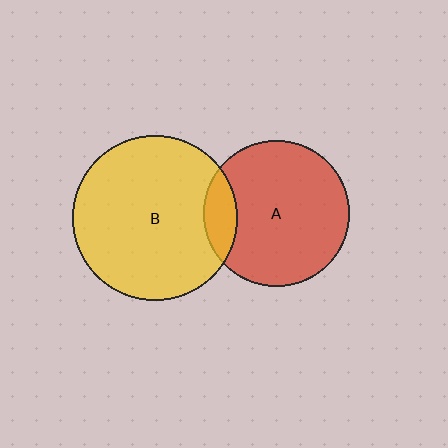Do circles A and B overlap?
Yes.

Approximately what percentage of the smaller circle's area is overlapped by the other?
Approximately 15%.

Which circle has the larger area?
Circle B (yellow).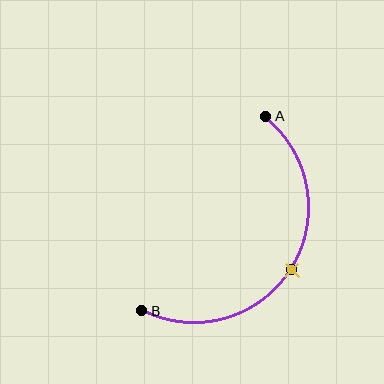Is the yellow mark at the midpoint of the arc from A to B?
Yes. The yellow mark lies on the arc at equal arc-length from both A and B — it is the arc midpoint.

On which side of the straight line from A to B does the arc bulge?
The arc bulges to the right of the straight line connecting A and B.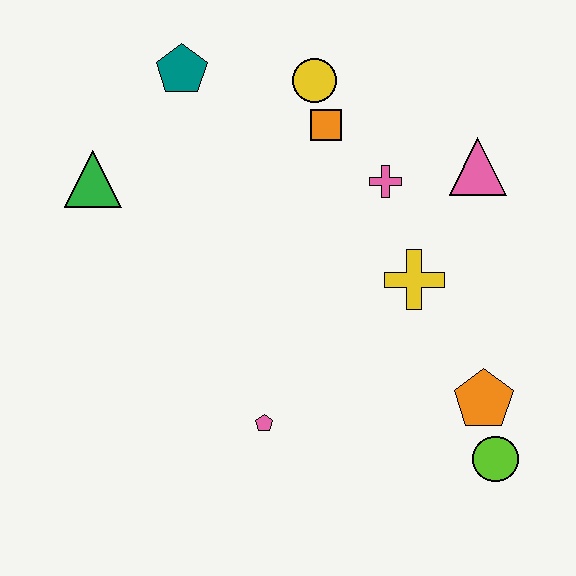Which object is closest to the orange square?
The yellow circle is closest to the orange square.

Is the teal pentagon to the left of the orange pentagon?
Yes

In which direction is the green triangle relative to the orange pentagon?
The green triangle is to the left of the orange pentagon.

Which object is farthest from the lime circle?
The teal pentagon is farthest from the lime circle.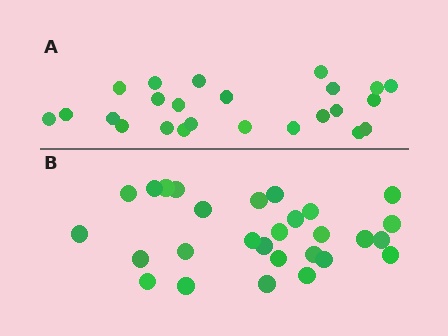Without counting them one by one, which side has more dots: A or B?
Region B (the bottom region) has more dots.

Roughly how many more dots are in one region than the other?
Region B has about 4 more dots than region A.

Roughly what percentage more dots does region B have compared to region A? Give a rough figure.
About 15% more.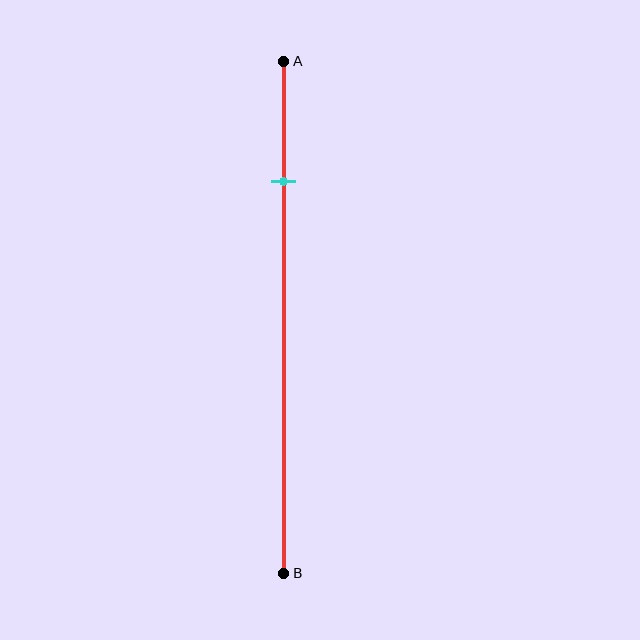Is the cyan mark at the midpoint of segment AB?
No, the mark is at about 25% from A, not at the 50% midpoint.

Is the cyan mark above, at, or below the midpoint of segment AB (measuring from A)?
The cyan mark is above the midpoint of segment AB.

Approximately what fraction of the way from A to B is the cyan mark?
The cyan mark is approximately 25% of the way from A to B.